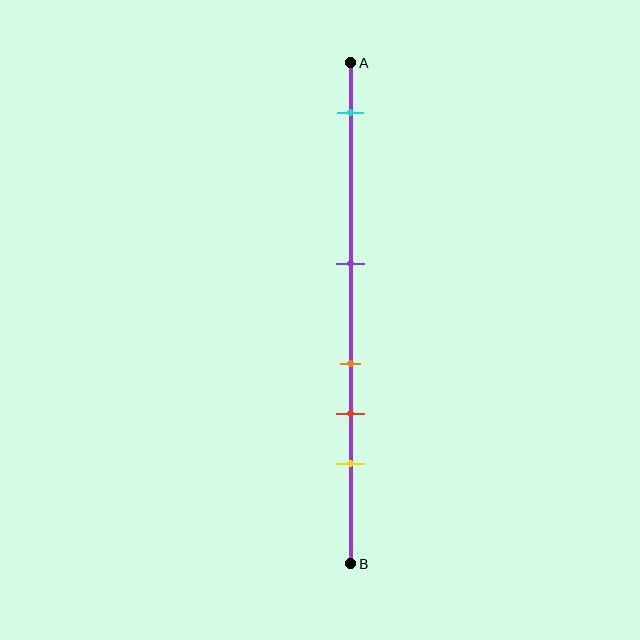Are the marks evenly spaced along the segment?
No, the marks are not evenly spaced.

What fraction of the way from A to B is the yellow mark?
The yellow mark is approximately 80% (0.8) of the way from A to B.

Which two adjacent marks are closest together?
The orange and red marks are the closest adjacent pair.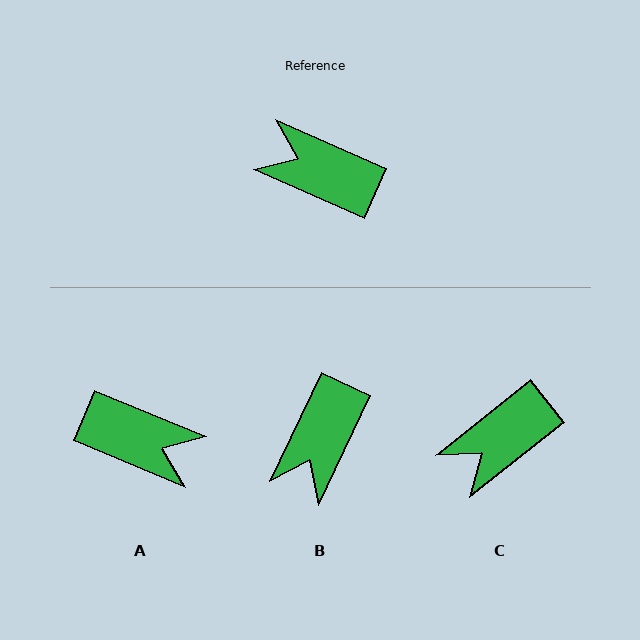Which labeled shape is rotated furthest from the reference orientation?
A, about 178 degrees away.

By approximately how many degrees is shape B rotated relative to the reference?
Approximately 88 degrees counter-clockwise.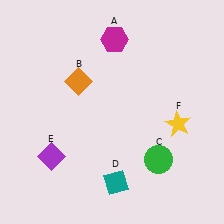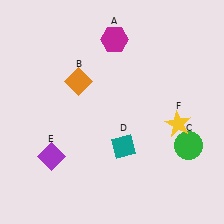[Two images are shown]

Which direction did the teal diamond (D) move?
The teal diamond (D) moved up.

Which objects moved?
The objects that moved are: the green circle (C), the teal diamond (D).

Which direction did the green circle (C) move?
The green circle (C) moved right.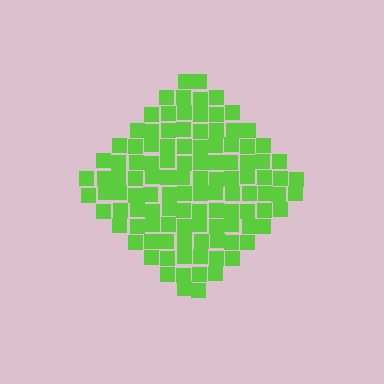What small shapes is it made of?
It is made of small squares.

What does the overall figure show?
The overall figure shows a diamond.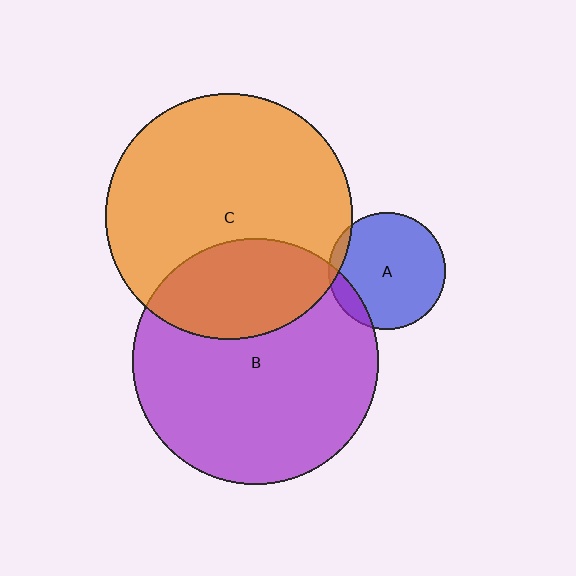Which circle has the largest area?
Circle B (purple).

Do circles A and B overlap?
Yes.